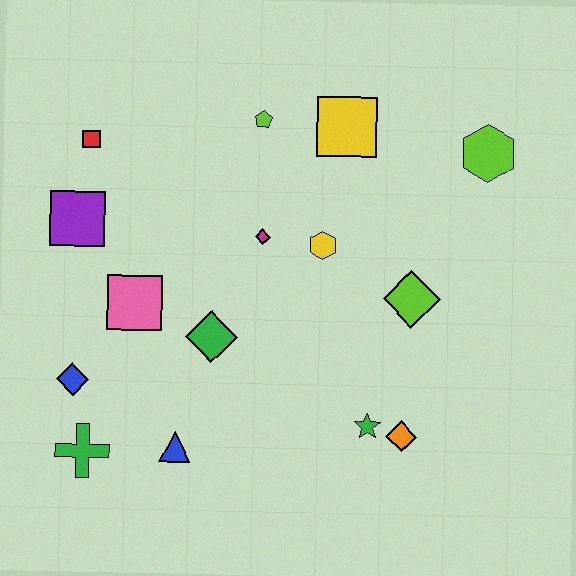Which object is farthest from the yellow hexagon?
The green cross is farthest from the yellow hexagon.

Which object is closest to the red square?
The purple square is closest to the red square.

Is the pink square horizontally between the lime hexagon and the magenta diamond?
No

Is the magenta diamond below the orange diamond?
No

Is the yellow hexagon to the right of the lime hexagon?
No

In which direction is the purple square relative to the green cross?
The purple square is above the green cross.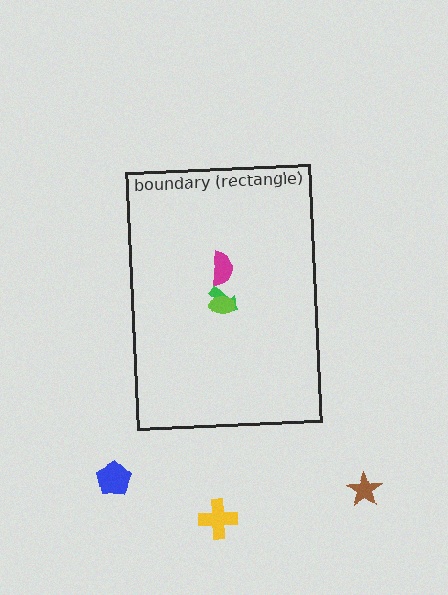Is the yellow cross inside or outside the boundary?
Outside.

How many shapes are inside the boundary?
3 inside, 3 outside.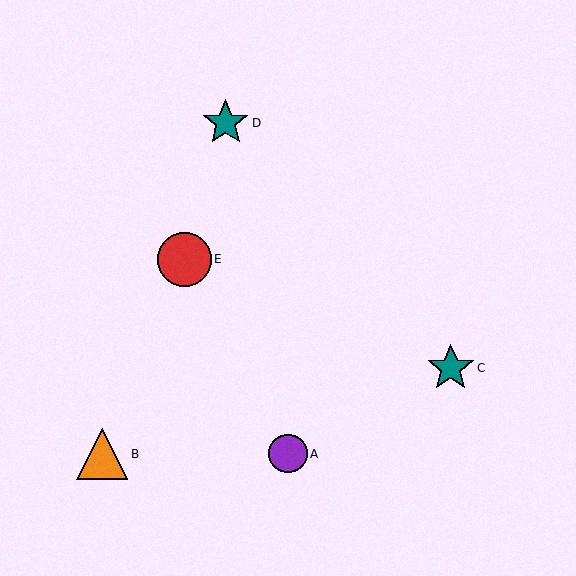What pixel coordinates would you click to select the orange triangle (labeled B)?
Click at (102, 454) to select the orange triangle B.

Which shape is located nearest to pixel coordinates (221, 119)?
The teal star (labeled D) at (226, 123) is nearest to that location.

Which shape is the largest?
The red circle (labeled E) is the largest.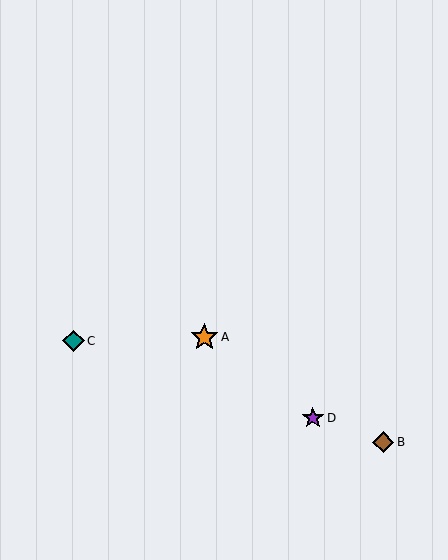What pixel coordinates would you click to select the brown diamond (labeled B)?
Click at (383, 442) to select the brown diamond B.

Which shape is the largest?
The orange star (labeled A) is the largest.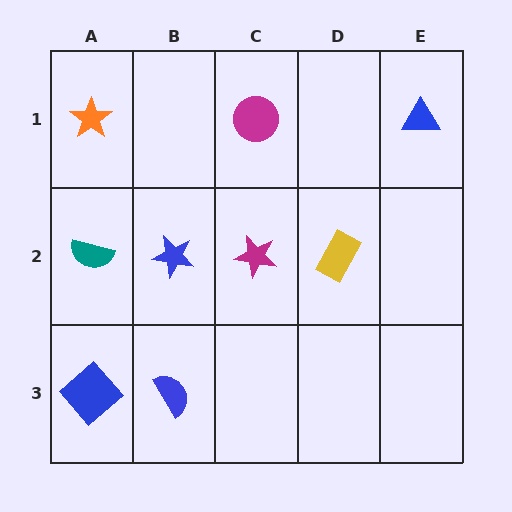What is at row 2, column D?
A yellow rectangle.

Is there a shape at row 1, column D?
No, that cell is empty.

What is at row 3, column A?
A blue diamond.